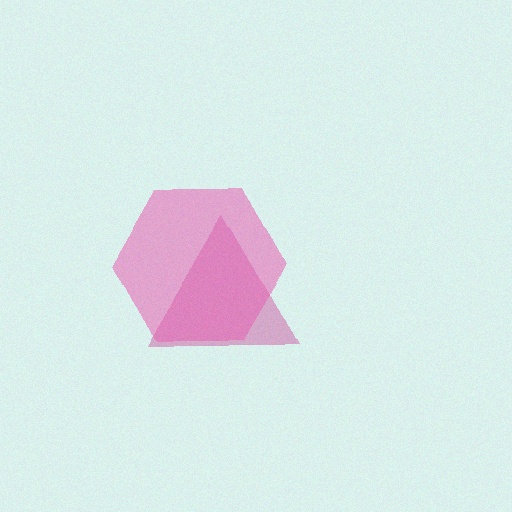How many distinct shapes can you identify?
There are 2 distinct shapes: a magenta triangle, a pink hexagon.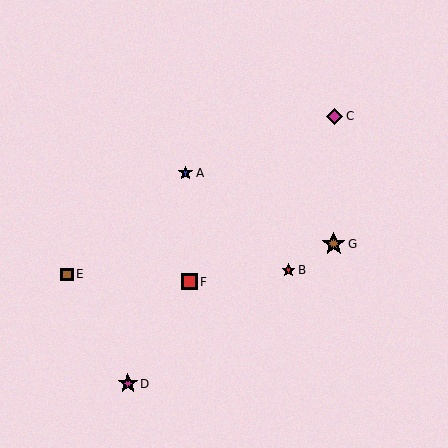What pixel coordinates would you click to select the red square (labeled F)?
Click at (189, 282) to select the red square F.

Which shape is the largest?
The brown star (labeled G) is the largest.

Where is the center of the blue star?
The center of the blue star is at (186, 173).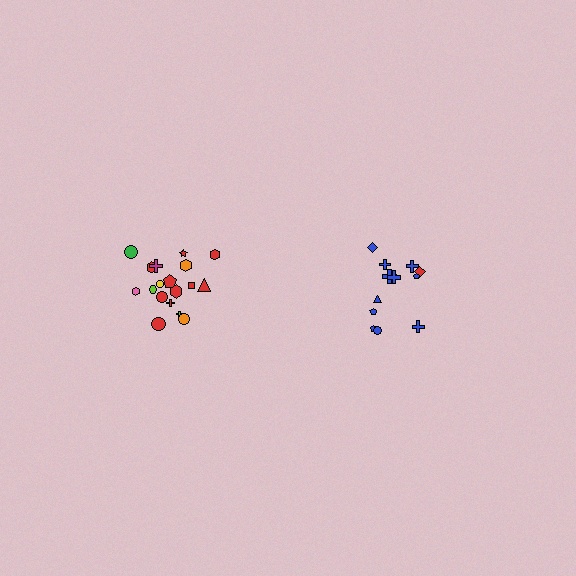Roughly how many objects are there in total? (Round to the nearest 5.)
Roughly 30 objects in total.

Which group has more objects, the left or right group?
The left group.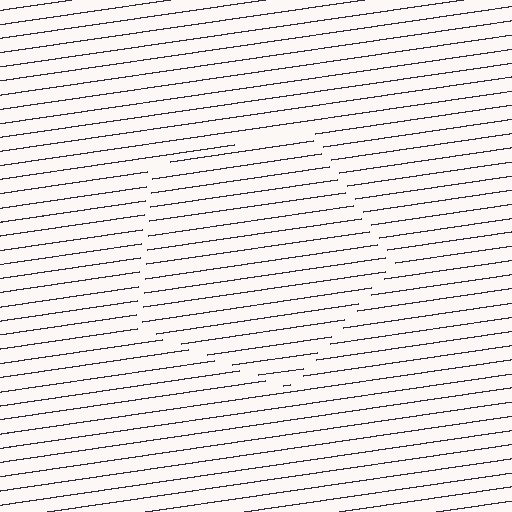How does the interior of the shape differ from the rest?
The interior of the shape contains the same grating, shifted by half a period — the contour is defined by the phase discontinuity where line-ends from the inner and outer gratings abut.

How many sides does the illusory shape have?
5 sides — the line-ends trace a pentagon.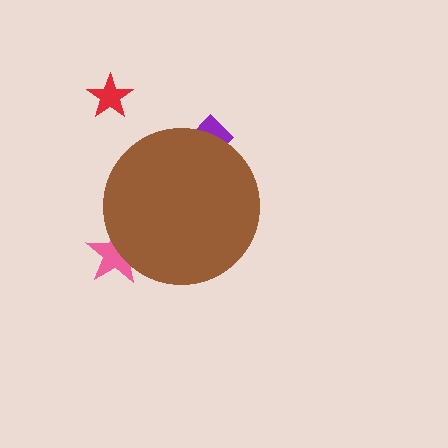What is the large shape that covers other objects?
A brown circle.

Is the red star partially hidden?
No, the red star is fully visible.